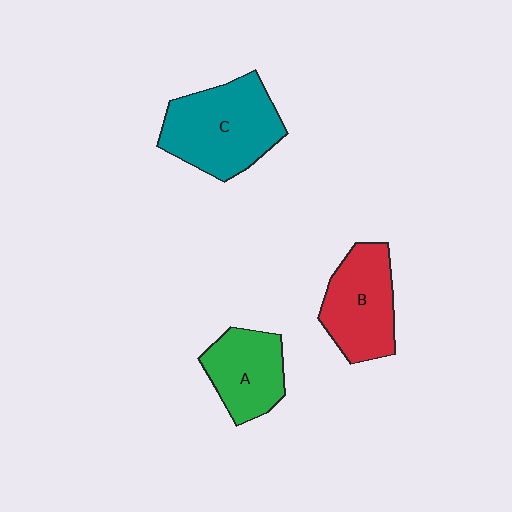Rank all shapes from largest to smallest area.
From largest to smallest: C (teal), B (red), A (green).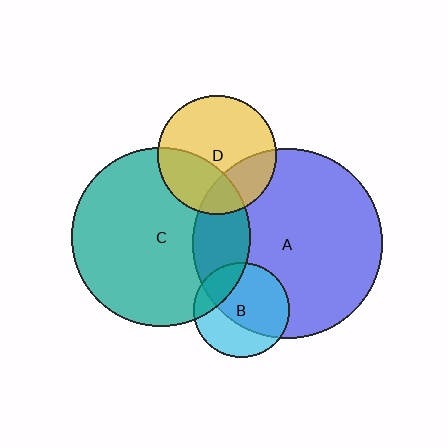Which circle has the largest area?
Circle A (blue).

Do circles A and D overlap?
Yes.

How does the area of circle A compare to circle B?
Approximately 4.0 times.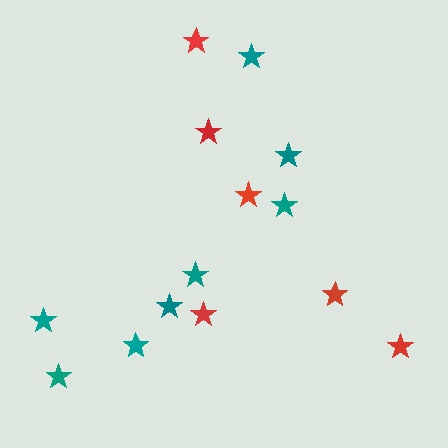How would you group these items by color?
There are 2 groups: one group of teal stars (8) and one group of red stars (6).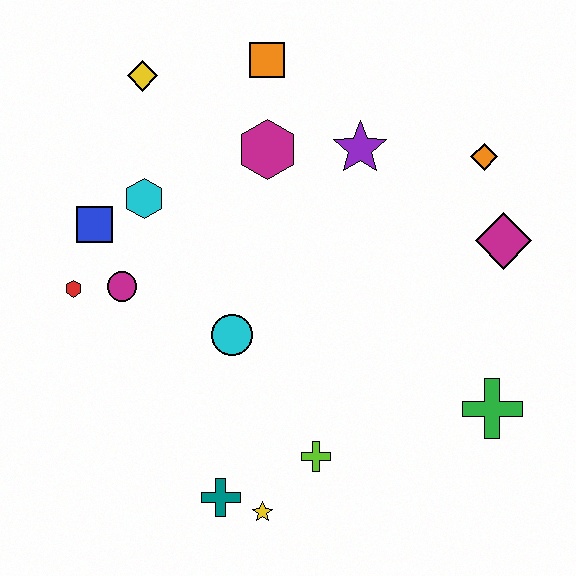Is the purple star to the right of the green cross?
No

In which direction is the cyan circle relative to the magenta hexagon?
The cyan circle is below the magenta hexagon.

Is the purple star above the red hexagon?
Yes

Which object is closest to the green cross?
The magenta diamond is closest to the green cross.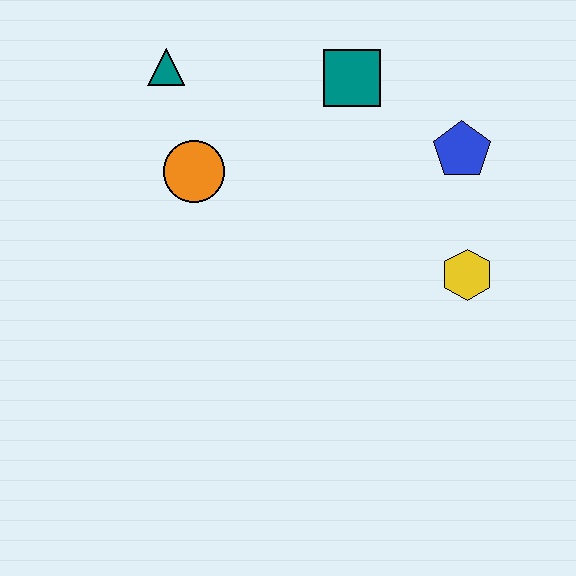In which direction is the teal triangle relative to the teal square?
The teal triangle is to the left of the teal square.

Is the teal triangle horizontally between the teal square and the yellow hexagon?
No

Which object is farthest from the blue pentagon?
The teal triangle is farthest from the blue pentagon.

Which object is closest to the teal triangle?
The orange circle is closest to the teal triangle.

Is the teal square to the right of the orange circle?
Yes